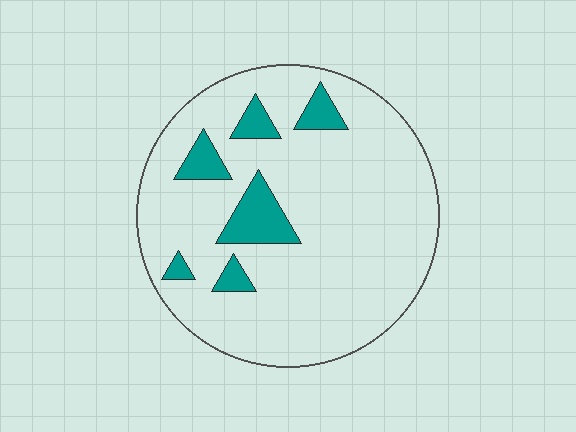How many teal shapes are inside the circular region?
6.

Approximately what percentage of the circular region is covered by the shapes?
Approximately 10%.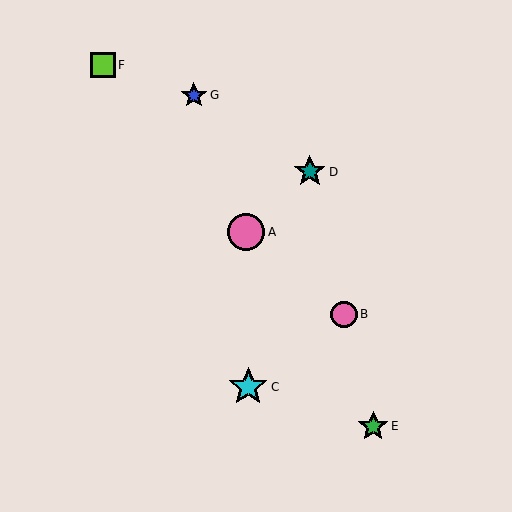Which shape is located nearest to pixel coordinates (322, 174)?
The teal star (labeled D) at (310, 172) is nearest to that location.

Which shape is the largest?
The cyan star (labeled C) is the largest.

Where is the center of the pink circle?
The center of the pink circle is at (344, 314).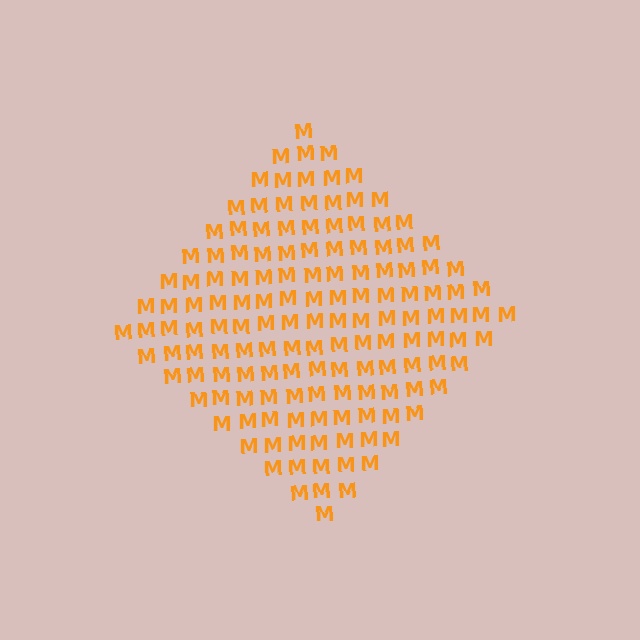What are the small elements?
The small elements are letter M's.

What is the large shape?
The large shape is a diamond.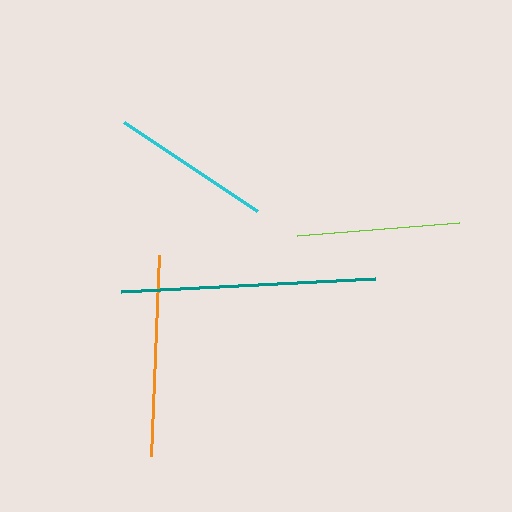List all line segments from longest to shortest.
From longest to shortest: teal, orange, lime, cyan.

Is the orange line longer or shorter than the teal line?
The teal line is longer than the orange line.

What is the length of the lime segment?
The lime segment is approximately 162 pixels long.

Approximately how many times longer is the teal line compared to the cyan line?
The teal line is approximately 1.6 times the length of the cyan line.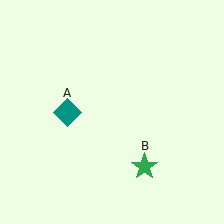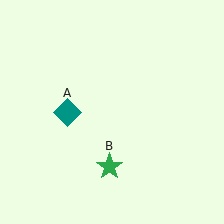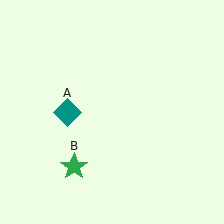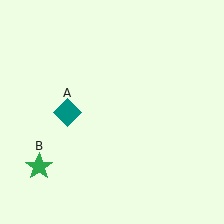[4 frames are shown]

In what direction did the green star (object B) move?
The green star (object B) moved left.